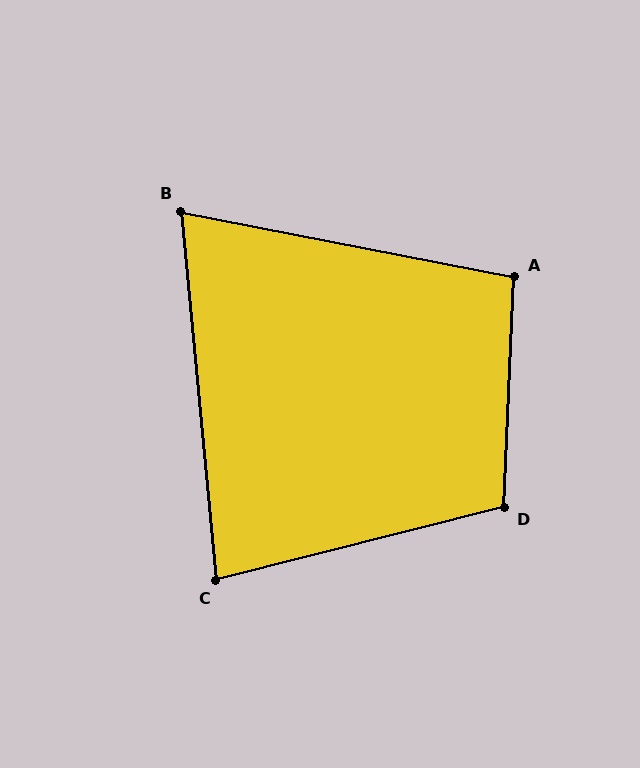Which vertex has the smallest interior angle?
B, at approximately 73 degrees.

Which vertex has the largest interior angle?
D, at approximately 107 degrees.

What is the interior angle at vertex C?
Approximately 81 degrees (acute).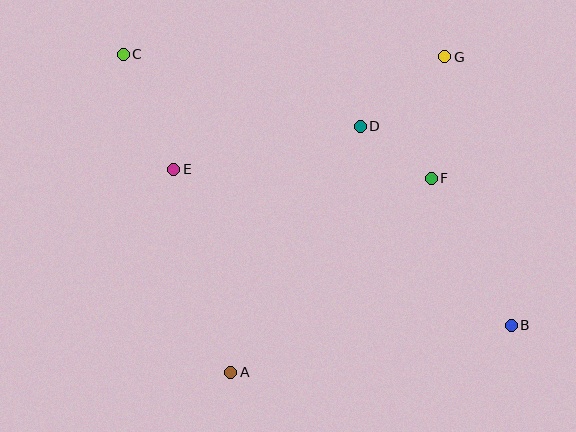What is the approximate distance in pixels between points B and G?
The distance between B and G is approximately 277 pixels.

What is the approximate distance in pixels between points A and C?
The distance between A and C is approximately 336 pixels.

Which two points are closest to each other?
Points D and F are closest to each other.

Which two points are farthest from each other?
Points B and C are farthest from each other.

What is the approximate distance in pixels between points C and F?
The distance between C and F is approximately 332 pixels.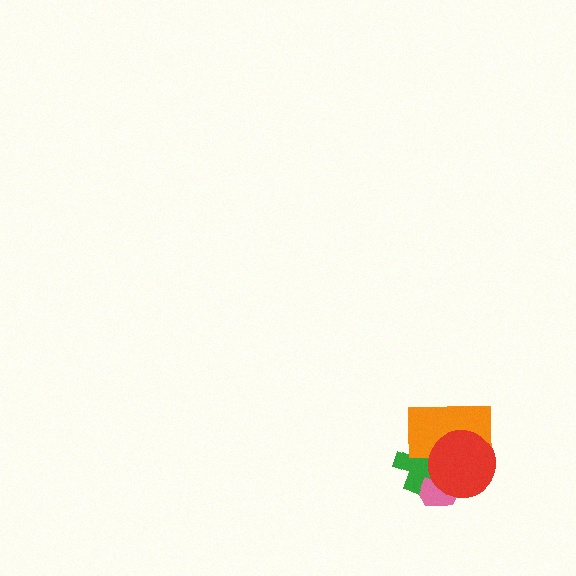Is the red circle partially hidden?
No, no other shape covers it.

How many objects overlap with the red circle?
3 objects overlap with the red circle.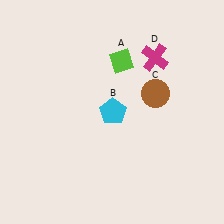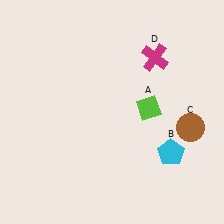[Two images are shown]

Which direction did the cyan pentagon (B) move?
The cyan pentagon (B) moved right.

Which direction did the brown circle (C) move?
The brown circle (C) moved right.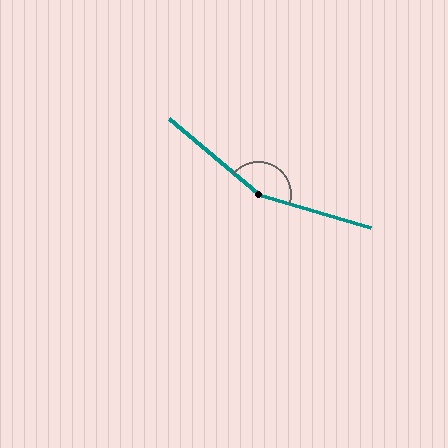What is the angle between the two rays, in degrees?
Approximately 156 degrees.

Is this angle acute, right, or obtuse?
It is obtuse.